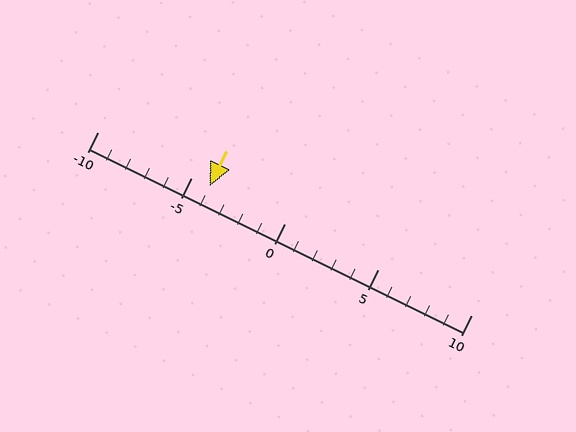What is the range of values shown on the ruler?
The ruler shows values from -10 to 10.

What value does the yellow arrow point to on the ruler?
The yellow arrow points to approximately -4.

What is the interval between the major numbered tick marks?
The major tick marks are spaced 5 units apart.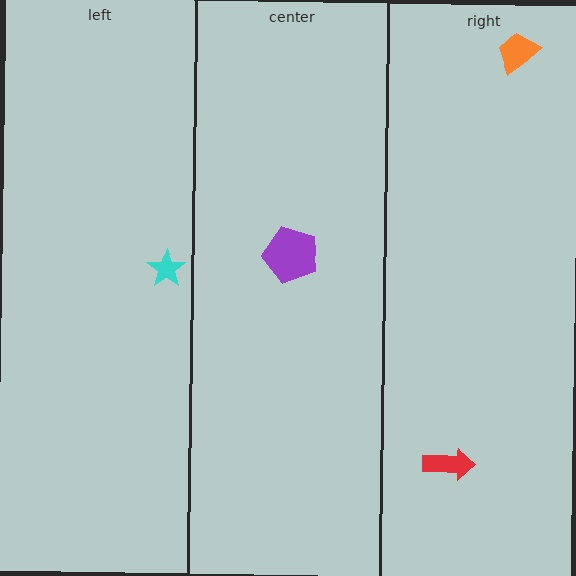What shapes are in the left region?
The cyan star.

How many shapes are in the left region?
1.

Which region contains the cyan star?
The left region.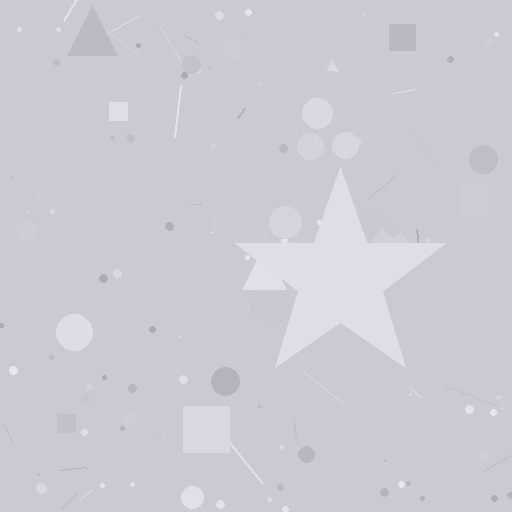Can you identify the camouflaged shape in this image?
The camouflaged shape is a star.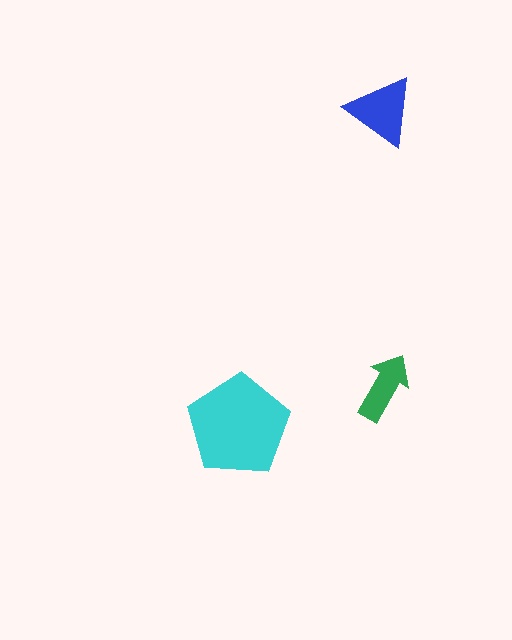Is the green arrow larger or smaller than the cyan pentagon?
Smaller.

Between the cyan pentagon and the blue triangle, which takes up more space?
The cyan pentagon.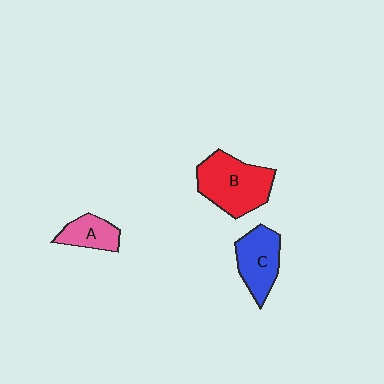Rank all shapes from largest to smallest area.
From largest to smallest: B (red), C (blue), A (pink).